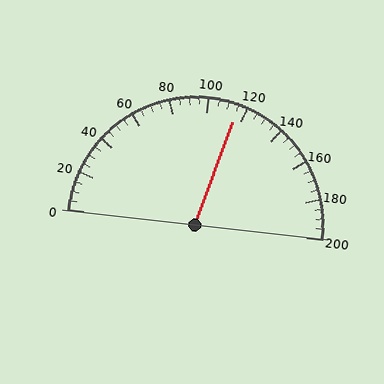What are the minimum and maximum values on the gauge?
The gauge ranges from 0 to 200.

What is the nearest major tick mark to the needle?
The nearest major tick mark is 120.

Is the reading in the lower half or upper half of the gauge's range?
The reading is in the upper half of the range (0 to 200).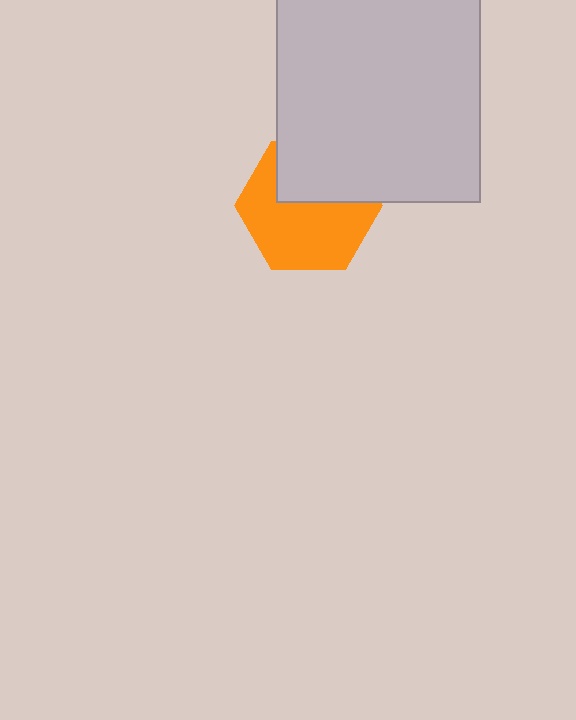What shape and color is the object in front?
The object in front is a light gray square.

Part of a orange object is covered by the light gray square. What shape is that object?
It is a hexagon.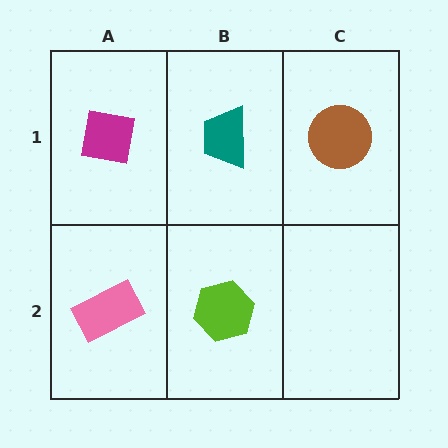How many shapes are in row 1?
3 shapes.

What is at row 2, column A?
A pink rectangle.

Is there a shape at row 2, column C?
No, that cell is empty.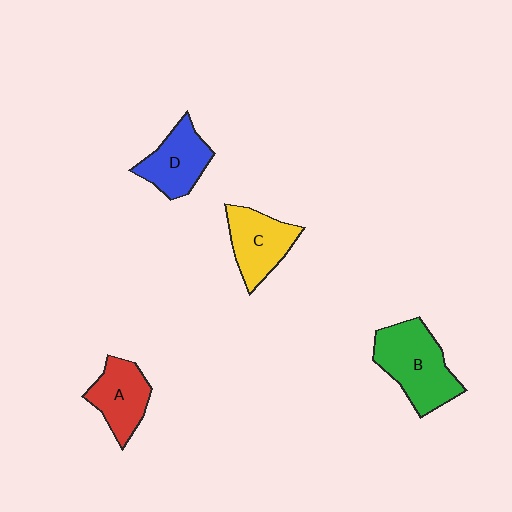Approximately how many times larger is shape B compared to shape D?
Approximately 1.4 times.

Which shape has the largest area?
Shape B (green).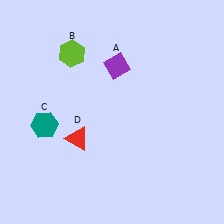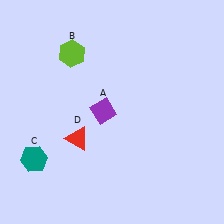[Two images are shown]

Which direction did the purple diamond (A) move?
The purple diamond (A) moved down.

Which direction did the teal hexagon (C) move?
The teal hexagon (C) moved down.